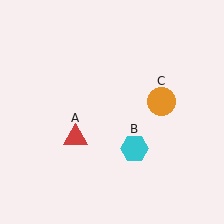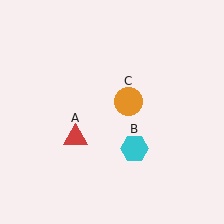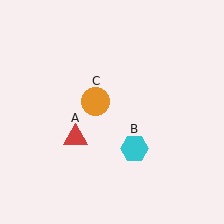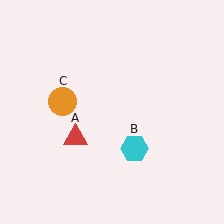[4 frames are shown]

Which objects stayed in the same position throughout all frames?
Red triangle (object A) and cyan hexagon (object B) remained stationary.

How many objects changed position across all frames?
1 object changed position: orange circle (object C).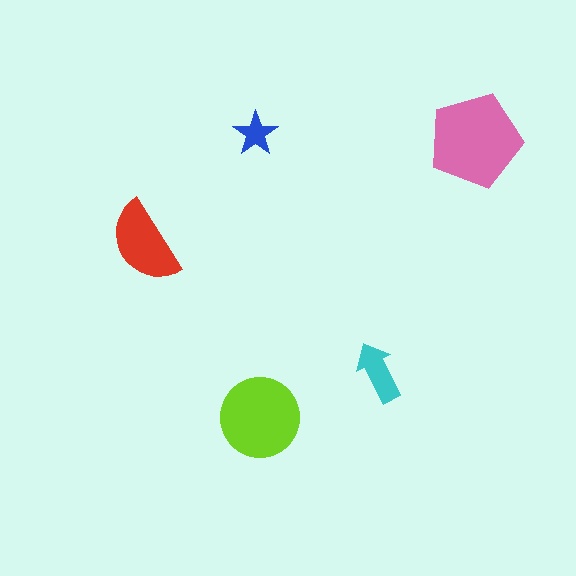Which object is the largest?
The pink pentagon.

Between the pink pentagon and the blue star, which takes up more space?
The pink pentagon.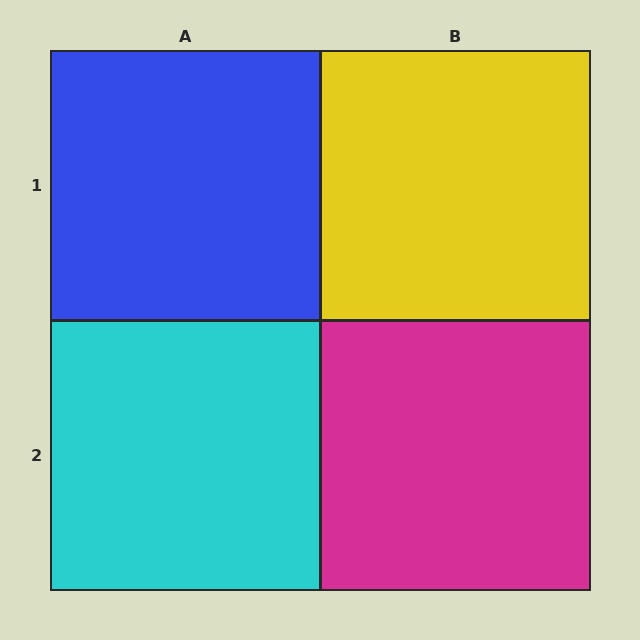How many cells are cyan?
1 cell is cyan.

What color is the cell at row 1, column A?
Blue.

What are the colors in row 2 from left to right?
Cyan, magenta.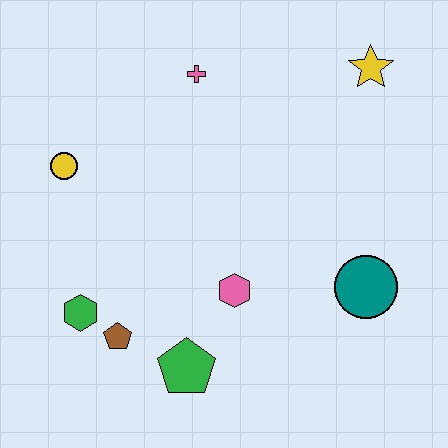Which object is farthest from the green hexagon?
The yellow star is farthest from the green hexagon.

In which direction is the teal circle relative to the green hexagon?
The teal circle is to the right of the green hexagon.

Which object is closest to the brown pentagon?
The green hexagon is closest to the brown pentagon.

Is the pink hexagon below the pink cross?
Yes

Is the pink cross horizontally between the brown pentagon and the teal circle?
Yes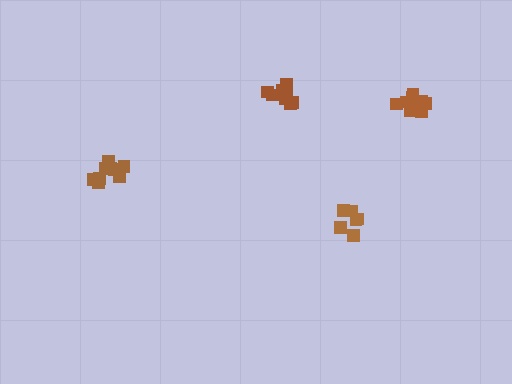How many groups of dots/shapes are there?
There are 4 groups.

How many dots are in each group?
Group 1: 9 dots, Group 2: 7 dots, Group 3: 10 dots, Group 4: 9 dots (35 total).